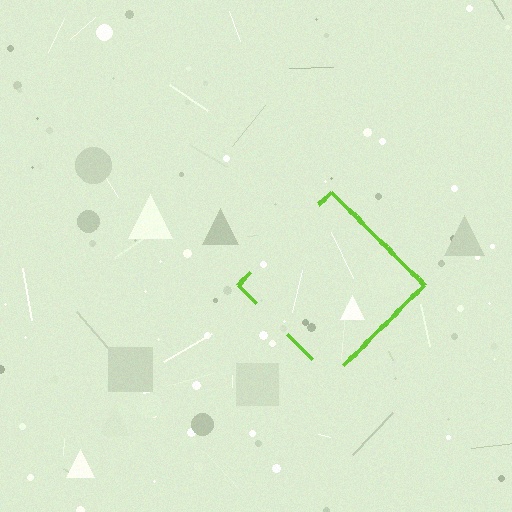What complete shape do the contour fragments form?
The contour fragments form a diamond.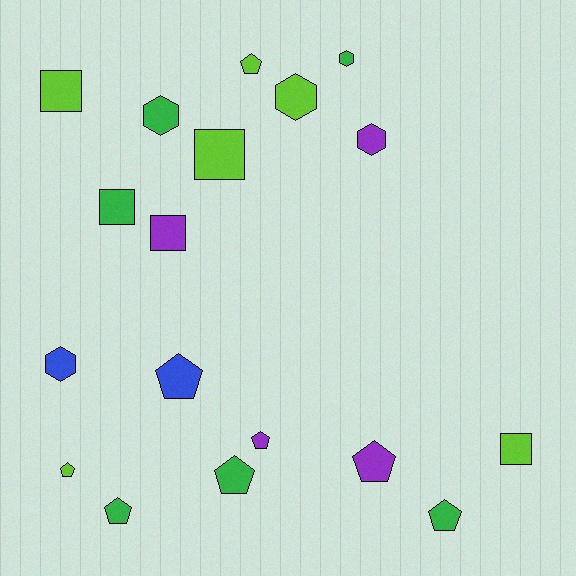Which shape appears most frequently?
Pentagon, with 8 objects.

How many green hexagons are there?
There are 2 green hexagons.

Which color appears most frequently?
Green, with 6 objects.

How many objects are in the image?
There are 18 objects.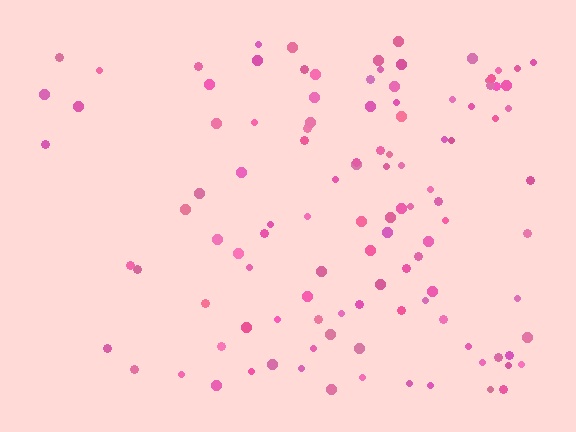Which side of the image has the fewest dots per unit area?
The left.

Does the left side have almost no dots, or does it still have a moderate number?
Still a moderate number, just noticeably fewer than the right.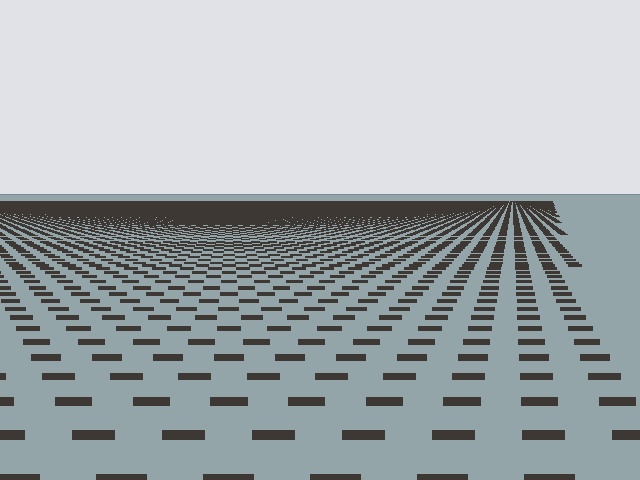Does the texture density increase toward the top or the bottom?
Density increases toward the top.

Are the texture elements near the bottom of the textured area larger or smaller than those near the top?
Larger. Near the bottom, elements are closer to the viewer and appear at a bigger on-screen size.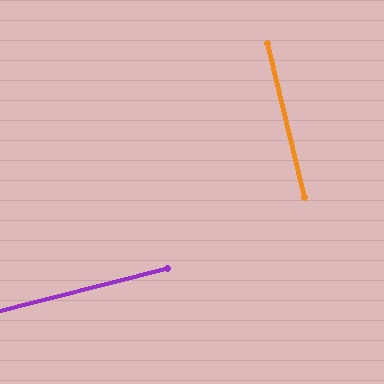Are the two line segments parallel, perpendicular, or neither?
Perpendicular — they meet at approximately 89°.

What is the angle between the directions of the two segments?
Approximately 89 degrees.